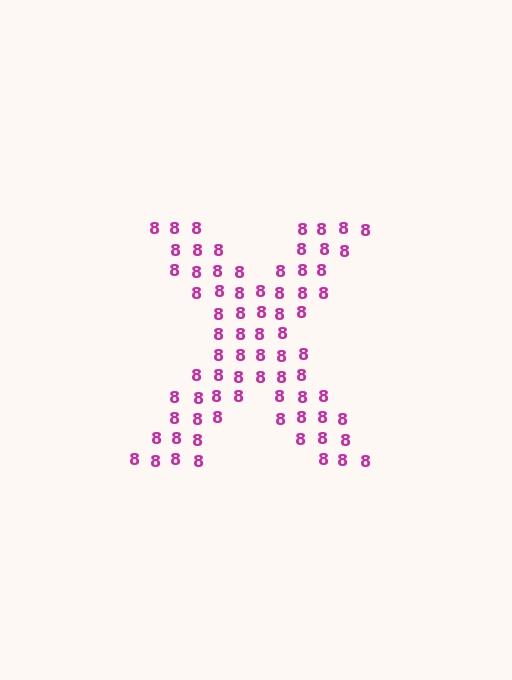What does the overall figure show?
The overall figure shows the letter X.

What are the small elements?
The small elements are digit 8's.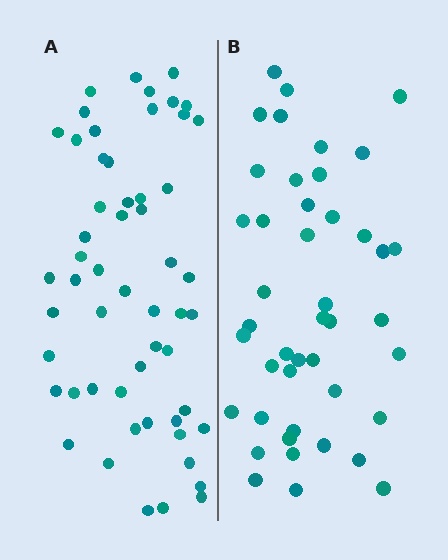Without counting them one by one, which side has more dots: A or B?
Region A (the left region) has more dots.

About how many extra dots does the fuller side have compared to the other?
Region A has roughly 12 or so more dots than region B.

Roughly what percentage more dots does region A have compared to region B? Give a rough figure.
About 25% more.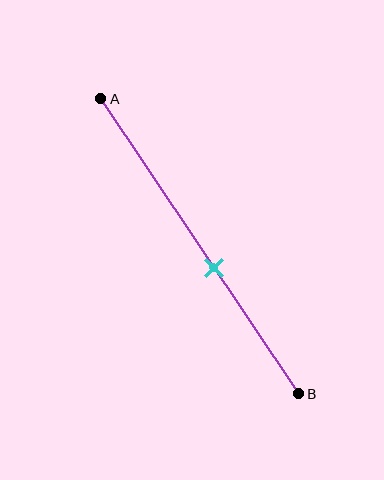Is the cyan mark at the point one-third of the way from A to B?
No, the mark is at about 55% from A, not at the 33% one-third point.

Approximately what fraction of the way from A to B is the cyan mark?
The cyan mark is approximately 55% of the way from A to B.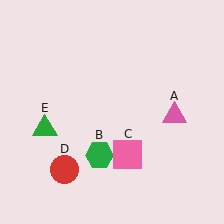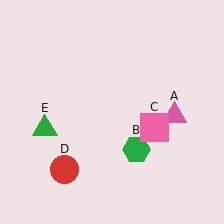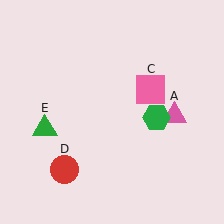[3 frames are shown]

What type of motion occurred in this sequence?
The green hexagon (object B), pink square (object C) rotated counterclockwise around the center of the scene.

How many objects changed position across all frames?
2 objects changed position: green hexagon (object B), pink square (object C).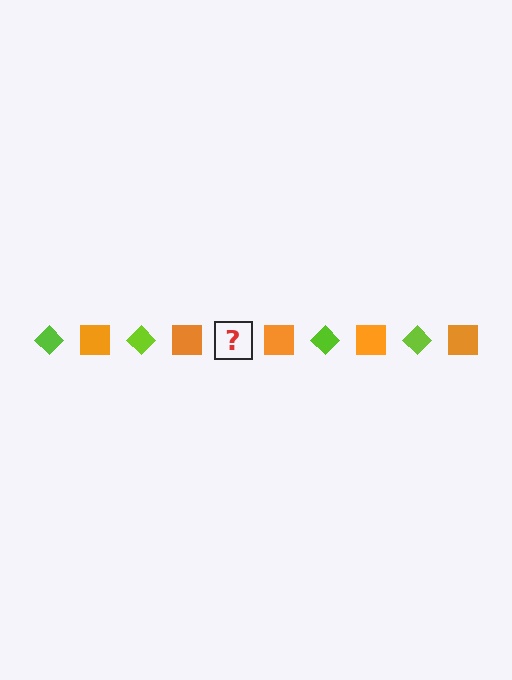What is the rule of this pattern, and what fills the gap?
The rule is that the pattern alternates between lime diamond and orange square. The gap should be filled with a lime diamond.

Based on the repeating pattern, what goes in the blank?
The blank should be a lime diamond.